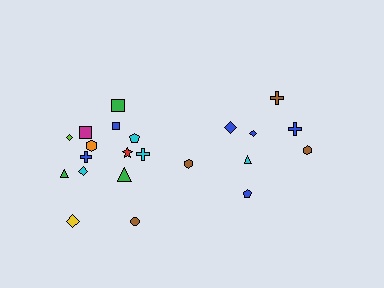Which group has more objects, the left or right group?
The left group.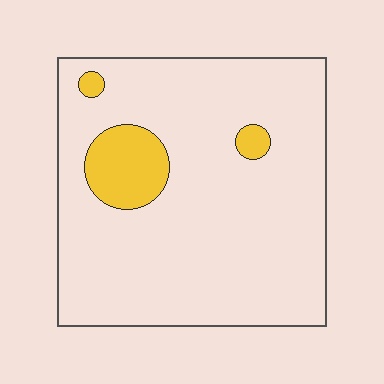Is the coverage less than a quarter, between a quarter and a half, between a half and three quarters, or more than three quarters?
Less than a quarter.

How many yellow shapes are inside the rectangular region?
3.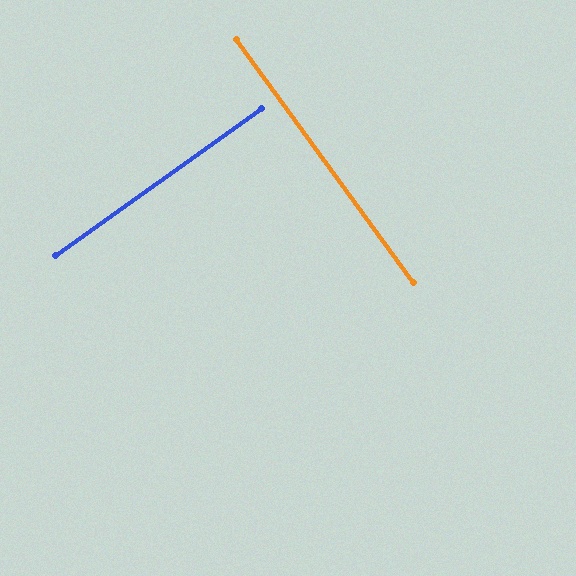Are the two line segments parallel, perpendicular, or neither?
Perpendicular — they meet at approximately 89°.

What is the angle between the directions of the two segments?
Approximately 89 degrees.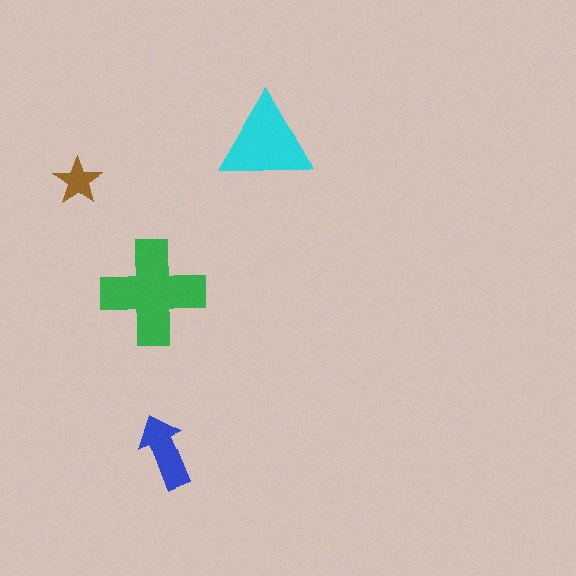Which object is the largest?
The green cross.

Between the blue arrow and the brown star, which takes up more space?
The blue arrow.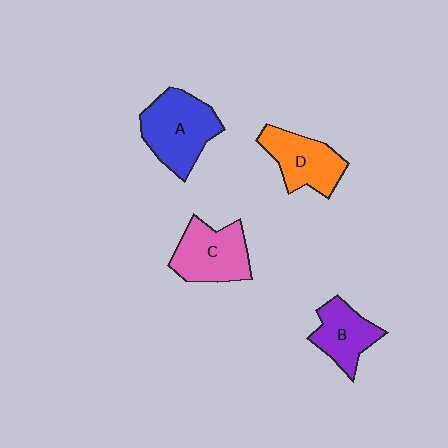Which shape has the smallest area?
Shape B (purple).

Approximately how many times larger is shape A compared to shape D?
Approximately 1.3 times.